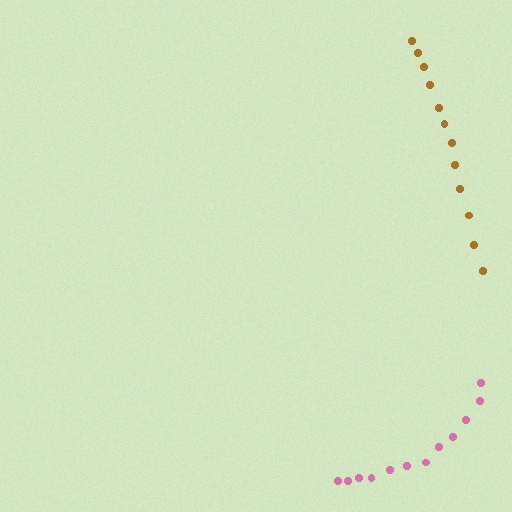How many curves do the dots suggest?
There are 2 distinct paths.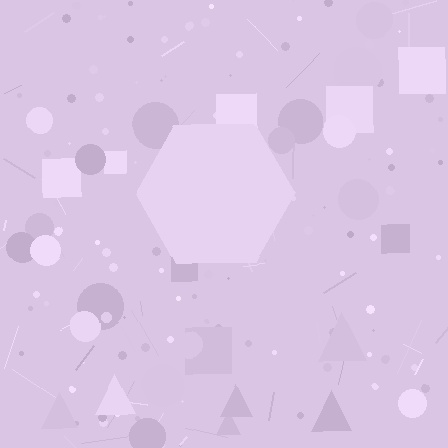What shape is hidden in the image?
A hexagon is hidden in the image.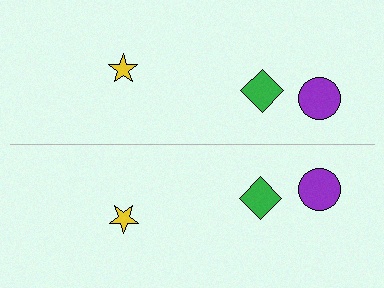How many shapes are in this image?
There are 6 shapes in this image.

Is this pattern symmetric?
Yes, this pattern has bilateral (reflection) symmetry.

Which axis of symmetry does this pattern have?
The pattern has a horizontal axis of symmetry running through the center of the image.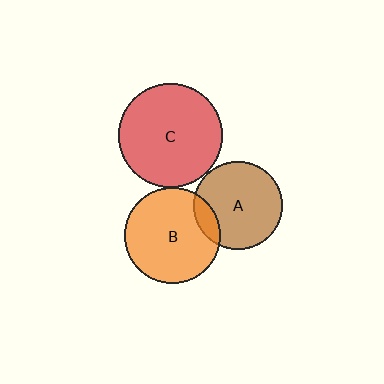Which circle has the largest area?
Circle C (red).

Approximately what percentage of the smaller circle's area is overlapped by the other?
Approximately 15%.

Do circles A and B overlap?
Yes.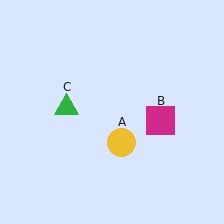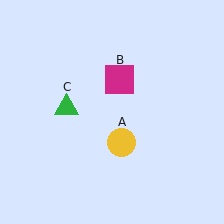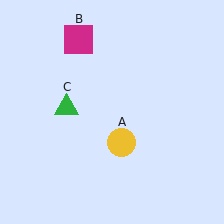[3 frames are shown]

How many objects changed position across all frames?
1 object changed position: magenta square (object B).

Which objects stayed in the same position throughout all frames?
Yellow circle (object A) and green triangle (object C) remained stationary.